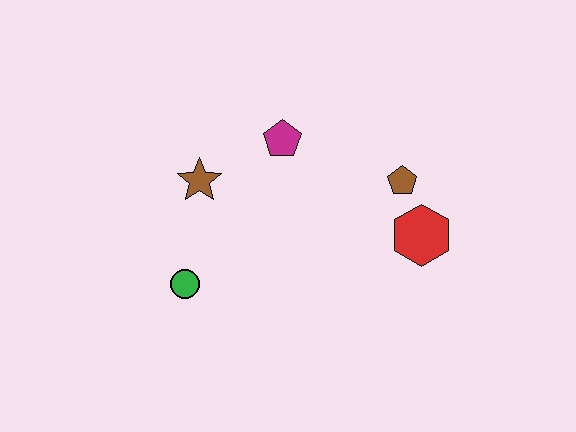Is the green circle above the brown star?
No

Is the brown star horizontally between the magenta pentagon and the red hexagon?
No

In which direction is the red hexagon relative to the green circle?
The red hexagon is to the right of the green circle.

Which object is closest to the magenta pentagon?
The brown star is closest to the magenta pentagon.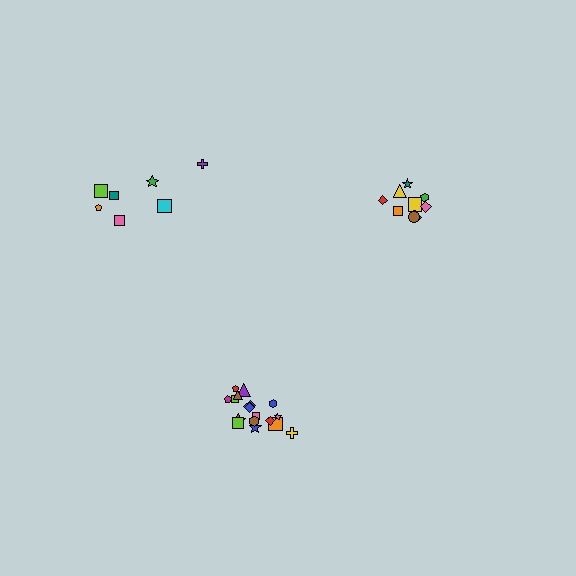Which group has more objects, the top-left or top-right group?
The top-right group.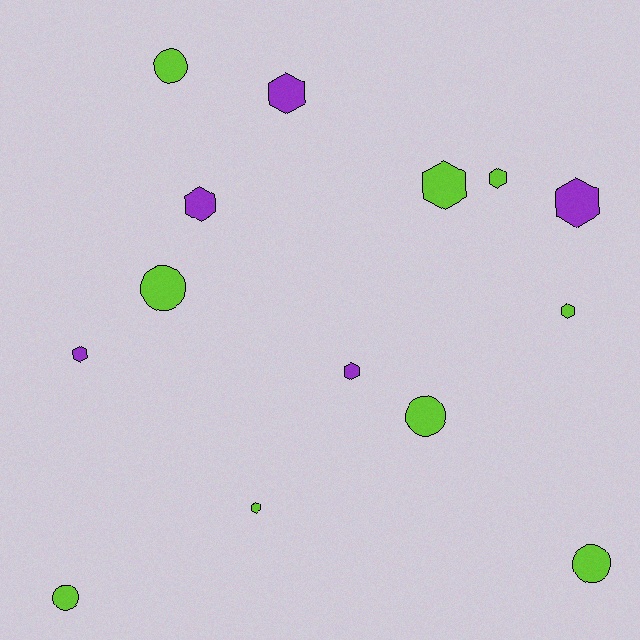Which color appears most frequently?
Lime, with 9 objects.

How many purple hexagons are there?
There are 5 purple hexagons.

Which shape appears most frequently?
Hexagon, with 9 objects.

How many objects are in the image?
There are 14 objects.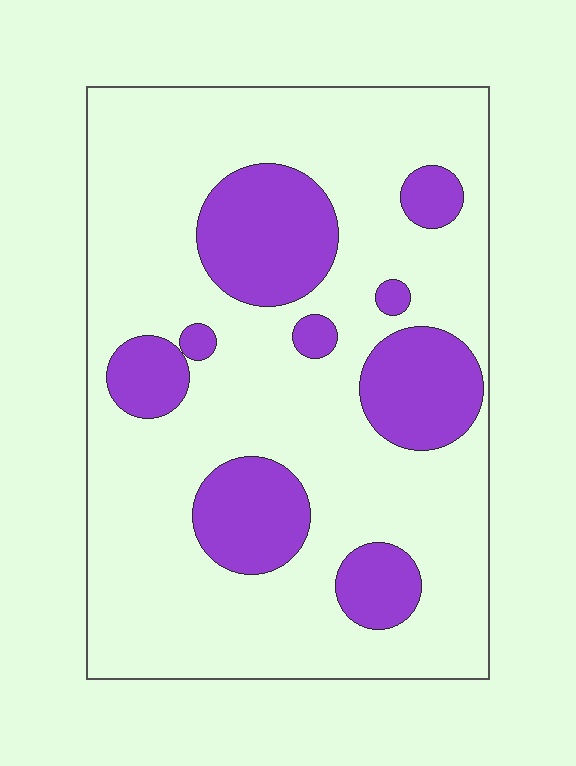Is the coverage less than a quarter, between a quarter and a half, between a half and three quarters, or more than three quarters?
Less than a quarter.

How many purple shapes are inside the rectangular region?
9.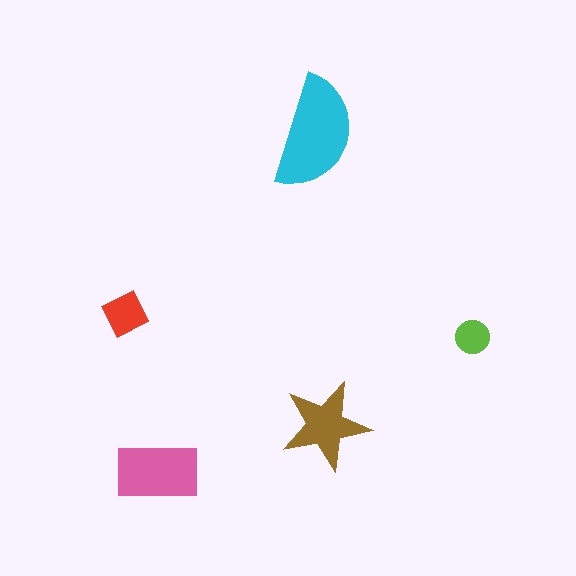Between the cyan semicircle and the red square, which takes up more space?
The cyan semicircle.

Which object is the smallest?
The lime circle.